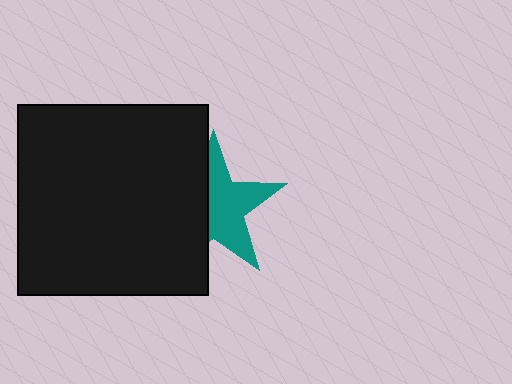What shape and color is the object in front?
The object in front is a black square.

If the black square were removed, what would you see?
You would see the complete teal star.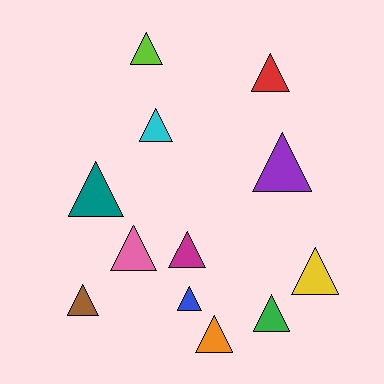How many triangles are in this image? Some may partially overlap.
There are 12 triangles.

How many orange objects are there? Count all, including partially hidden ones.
There is 1 orange object.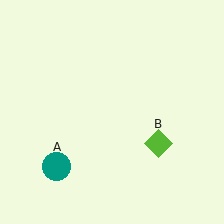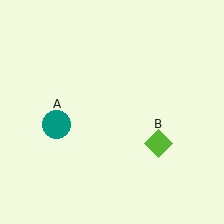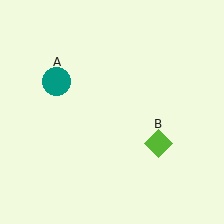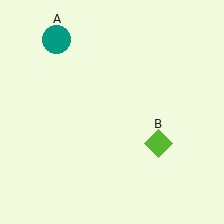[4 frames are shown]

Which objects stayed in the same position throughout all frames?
Lime diamond (object B) remained stationary.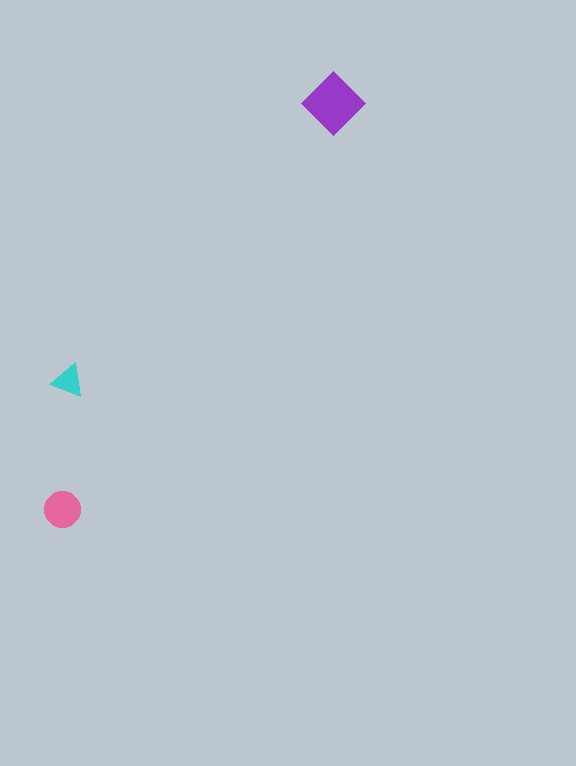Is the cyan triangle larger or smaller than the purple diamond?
Smaller.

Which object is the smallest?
The cyan triangle.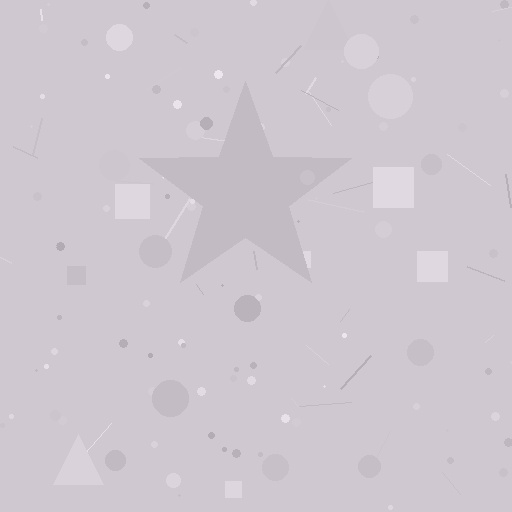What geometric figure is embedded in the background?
A star is embedded in the background.